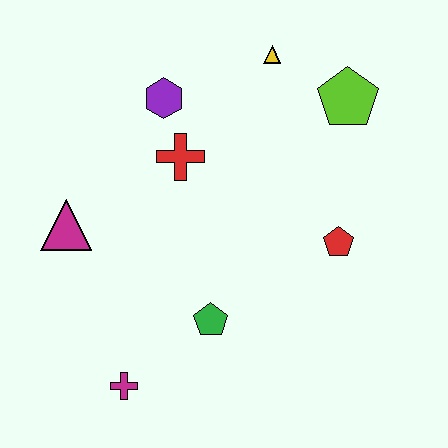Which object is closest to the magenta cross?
The green pentagon is closest to the magenta cross.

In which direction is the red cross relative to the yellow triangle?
The red cross is below the yellow triangle.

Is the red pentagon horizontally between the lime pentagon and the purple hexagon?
Yes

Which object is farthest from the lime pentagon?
The magenta cross is farthest from the lime pentagon.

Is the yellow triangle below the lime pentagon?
No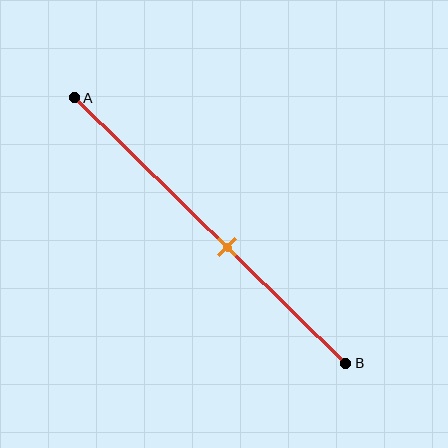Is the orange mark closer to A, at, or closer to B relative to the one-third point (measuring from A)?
The orange mark is closer to point B than the one-third point of segment AB.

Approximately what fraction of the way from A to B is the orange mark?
The orange mark is approximately 55% of the way from A to B.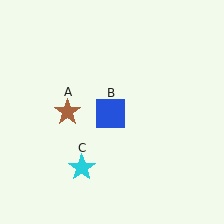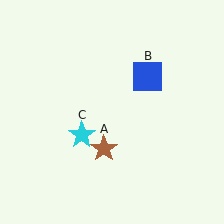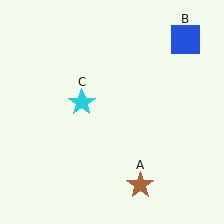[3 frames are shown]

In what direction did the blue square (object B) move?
The blue square (object B) moved up and to the right.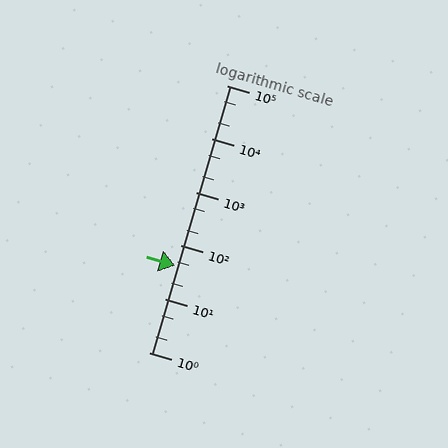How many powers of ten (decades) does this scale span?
The scale spans 5 decades, from 1 to 100000.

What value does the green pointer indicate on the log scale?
The pointer indicates approximately 43.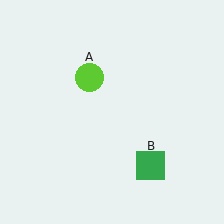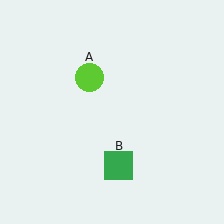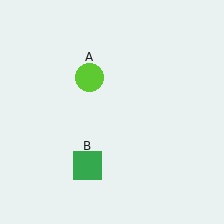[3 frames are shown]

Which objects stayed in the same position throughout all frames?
Lime circle (object A) remained stationary.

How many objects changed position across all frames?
1 object changed position: green square (object B).